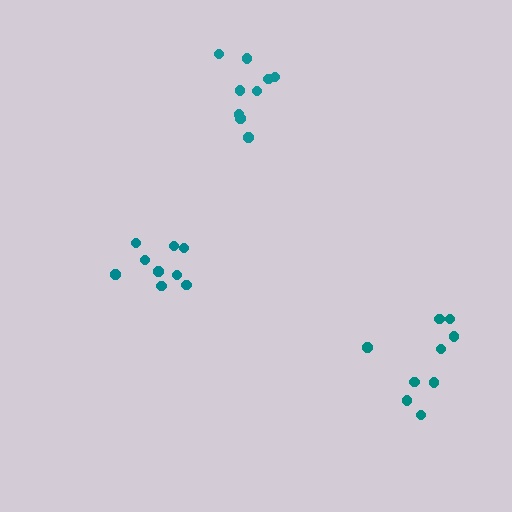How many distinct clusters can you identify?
There are 3 distinct clusters.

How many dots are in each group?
Group 1: 9 dots, Group 2: 9 dots, Group 3: 9 dots (27 total).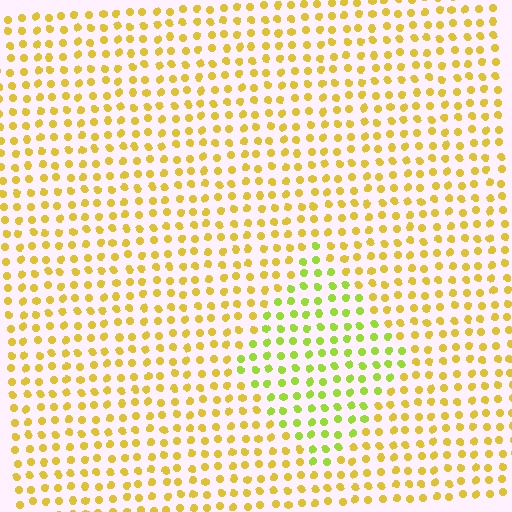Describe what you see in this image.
The image is filled with small yellow elements in a uniform arrangement. A diamond-shaped region is visible where the elements are tinted to a slightly different hue, forming a subtle color boundary.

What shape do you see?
I see a diamond.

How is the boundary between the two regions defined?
The boundary is defined purely by a slight shift in hue (about 36 degrees). Spacing, size, and orientation are identical on both sides.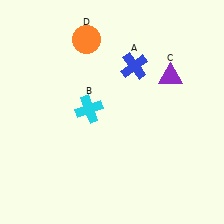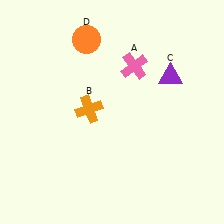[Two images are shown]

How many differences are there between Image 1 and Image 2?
There are 2 differences between the two images.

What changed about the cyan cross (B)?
In Image 1, B is cyan. In Image 2, it changed to orange.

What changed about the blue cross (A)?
In Image 1, A is blue. In Image 2, it changed to pink.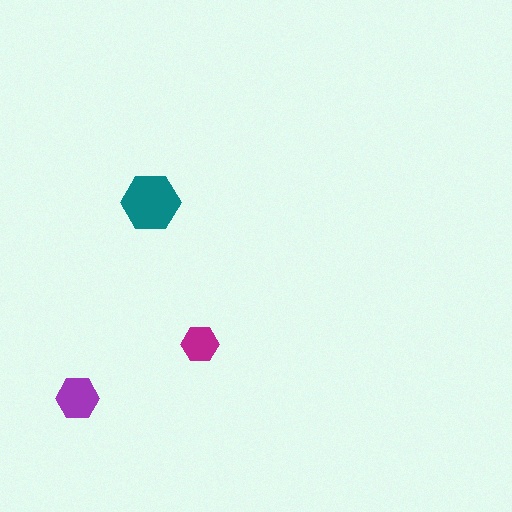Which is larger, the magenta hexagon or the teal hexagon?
The teal one.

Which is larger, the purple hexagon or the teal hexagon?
The teal one.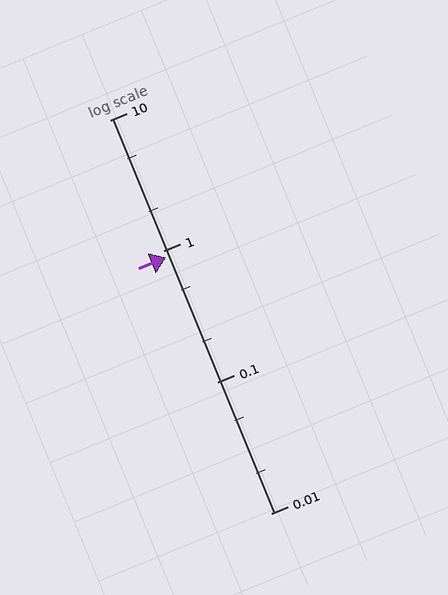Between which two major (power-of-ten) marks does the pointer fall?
The pointer is between 0.1 and 1.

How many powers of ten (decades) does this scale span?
The scale spans 3 decades, from 0.01 to 10.